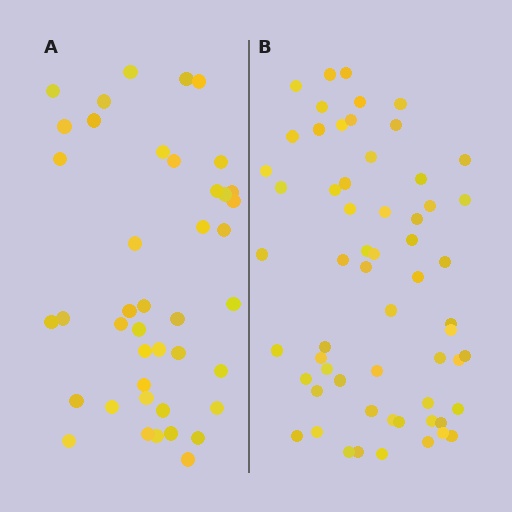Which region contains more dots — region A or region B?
Region B (the right region) has more dots.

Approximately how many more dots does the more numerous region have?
Region B has approximately 20 more dots than region A.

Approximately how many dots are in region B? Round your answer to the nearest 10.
About 60 dots.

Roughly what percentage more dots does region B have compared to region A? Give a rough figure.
About 45% more.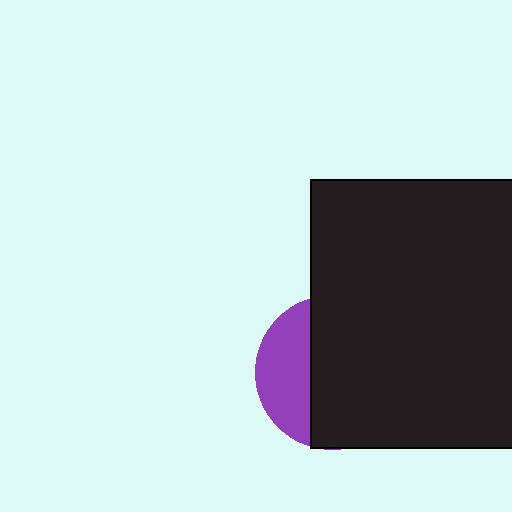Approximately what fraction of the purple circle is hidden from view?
Roughly 69% of the purple circle is hidden behind the black rectangle.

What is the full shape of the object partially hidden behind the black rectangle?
The partially hidden object is a purple circle.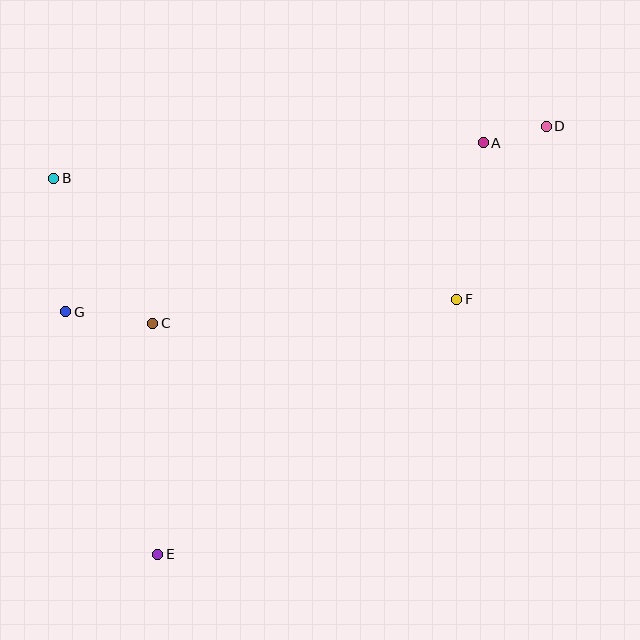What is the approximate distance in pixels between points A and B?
The distance between A and B is approximately 431 pixels.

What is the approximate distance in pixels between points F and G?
The distance between F and G is approximately 391 pixels.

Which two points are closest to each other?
Points A and D are closest to each other.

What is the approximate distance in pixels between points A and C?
The distance between A and C is approximately 377 pixels.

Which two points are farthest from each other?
Points D and E are farthest from each other.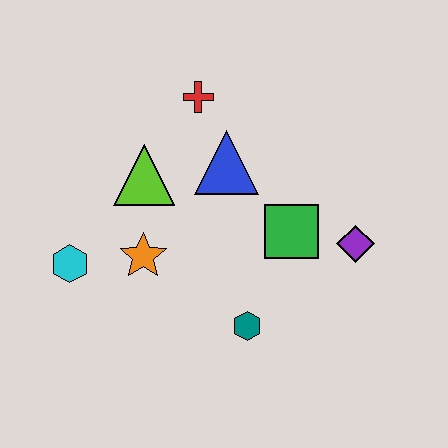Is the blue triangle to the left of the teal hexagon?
Yes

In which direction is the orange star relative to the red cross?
The orange star is below the red cross.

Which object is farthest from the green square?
The cyan hexagon is farthest from the green square.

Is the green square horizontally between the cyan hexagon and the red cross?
No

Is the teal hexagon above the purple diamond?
No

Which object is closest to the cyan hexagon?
The orange star is closest to the cyan hexagon.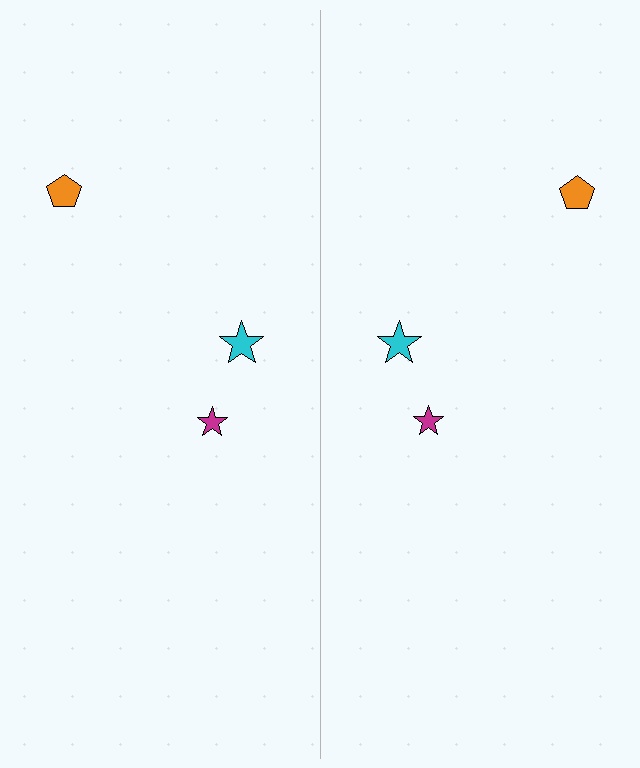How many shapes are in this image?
There are 6 shapes in this image.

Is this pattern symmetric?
Yes, this pattern has bilateral (reflection) symmetry.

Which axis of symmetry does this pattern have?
The pattern has a vertical axis of symmetry running through the center of the image.